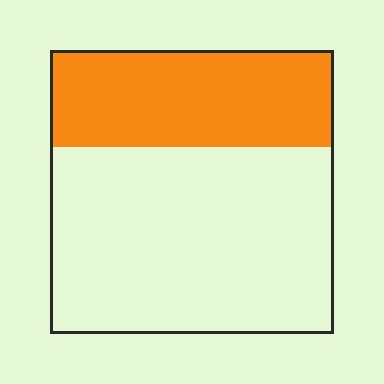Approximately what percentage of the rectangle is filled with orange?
Approximately 35%.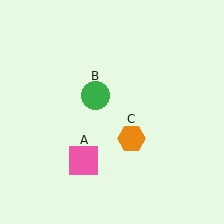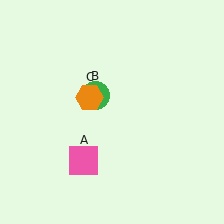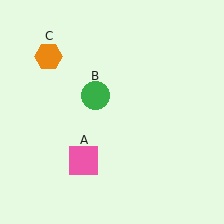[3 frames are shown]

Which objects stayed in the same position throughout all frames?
Pink square (object A) and green circle (object B) remained stationary.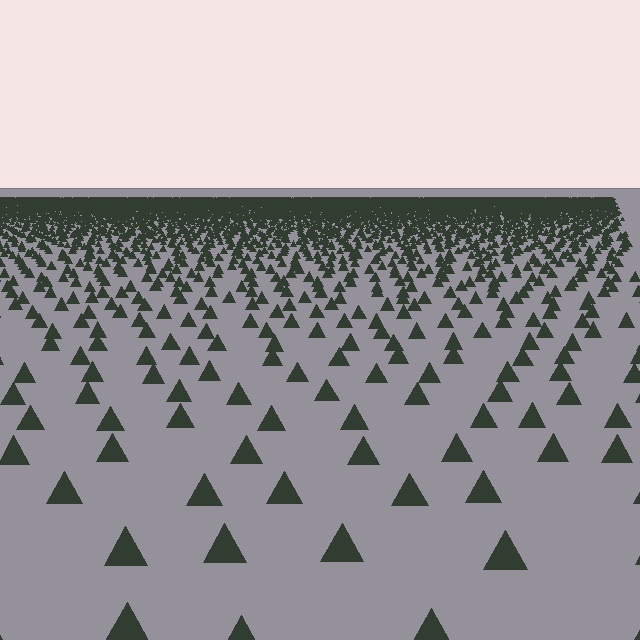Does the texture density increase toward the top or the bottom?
Density increases toward the top.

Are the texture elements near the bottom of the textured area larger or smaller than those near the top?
Larger. Near the bottom, elements are closer to the viewer and appear at a bigger on-screen size.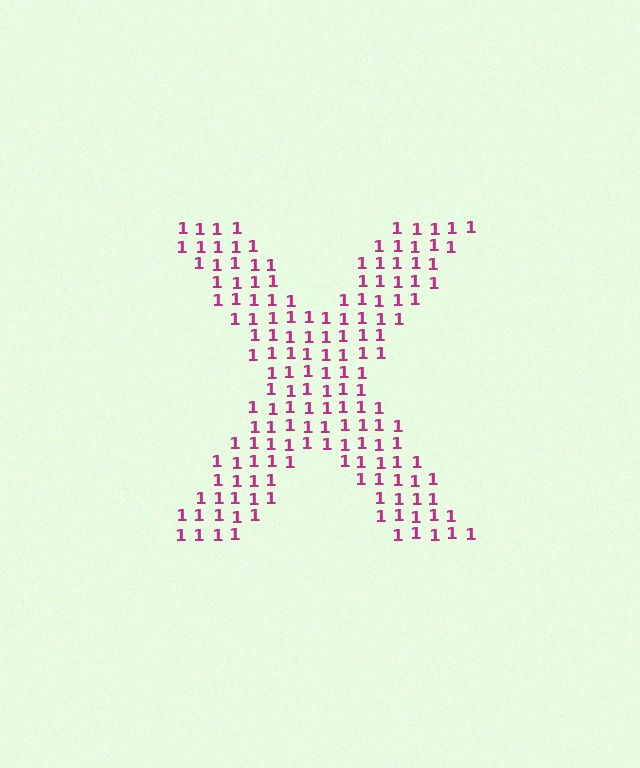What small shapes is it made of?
It is made of small digit 1's.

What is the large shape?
The large shape is the letter X.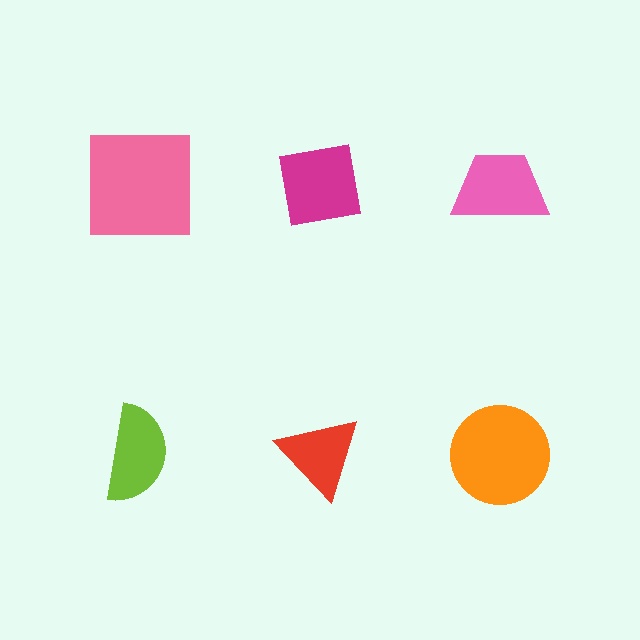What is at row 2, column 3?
An orange circle.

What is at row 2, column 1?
A lime semicircle.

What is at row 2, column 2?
A red triangle.